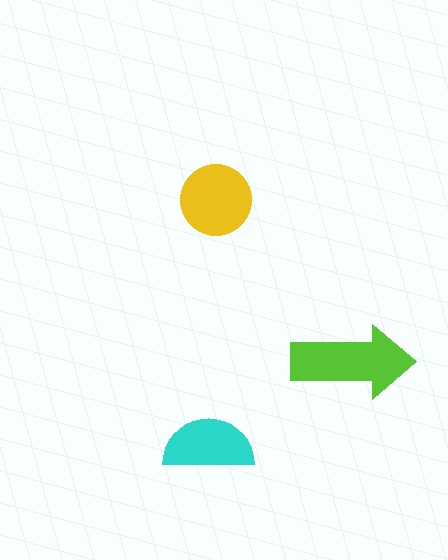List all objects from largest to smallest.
The lime arrow, the yellow circle, the cyan semicircle.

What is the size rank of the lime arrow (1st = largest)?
1st.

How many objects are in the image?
There are 3 objects in the image.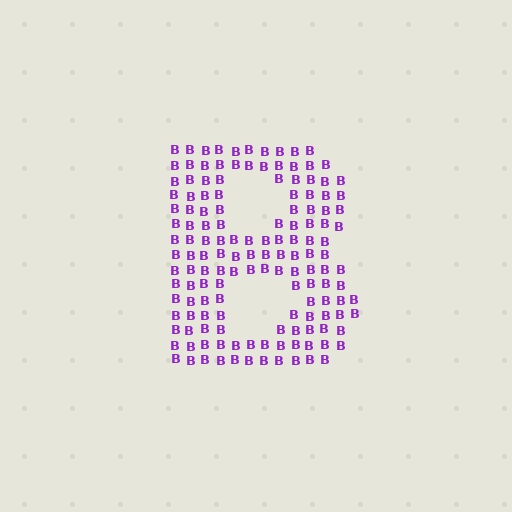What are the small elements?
The small elements are letter B's.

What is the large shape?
The large shape is the letter B.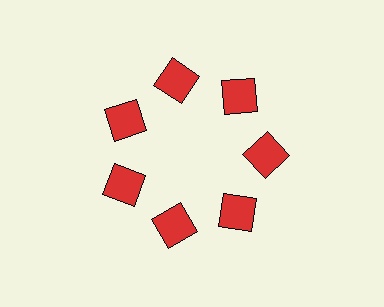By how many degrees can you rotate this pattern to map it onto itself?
The pattern maps onto itself every 51 degrees of rotation.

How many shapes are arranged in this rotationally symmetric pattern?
There are 7 shapes, arranged in 7 groups of 1.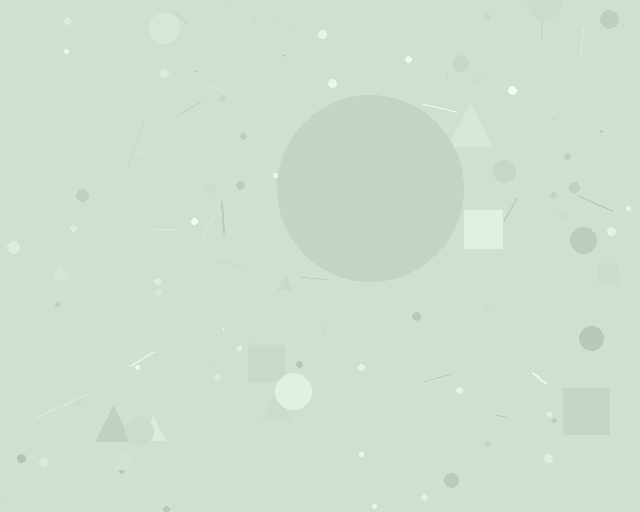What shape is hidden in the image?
A circle is hidden in the image.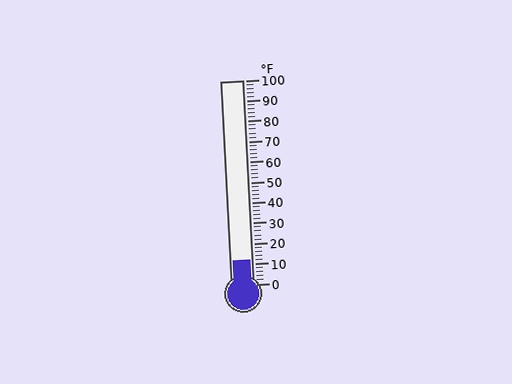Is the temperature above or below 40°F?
The temperature is below 40°F.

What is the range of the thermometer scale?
The thermometer scale ranges from 0°F to 100°F.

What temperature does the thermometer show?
The thermometer shows approximately 12°F.